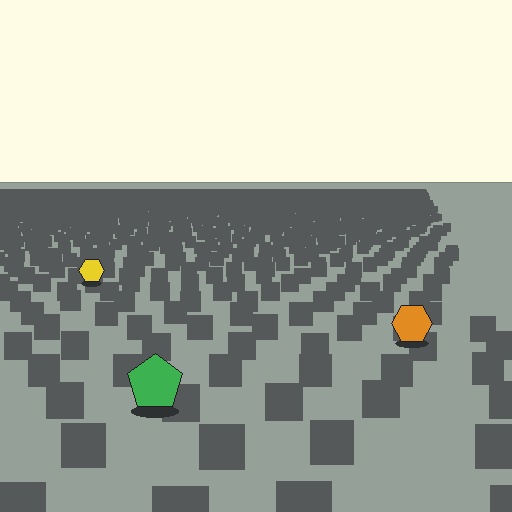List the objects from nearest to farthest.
From nearest to farthest: the green pentagon, the orange hexagon, the yellow hexagon.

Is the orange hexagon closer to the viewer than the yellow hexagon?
Yes. The orange hexagon is closer — you can tell from the texture gradient: the ground texture is coarser near it.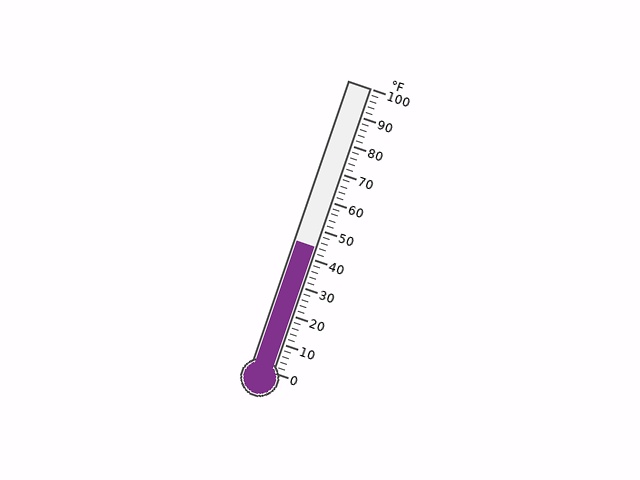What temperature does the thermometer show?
The thermometer shows approximately 44°F.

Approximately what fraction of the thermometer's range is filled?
The thermometer is filled to approximately 45% of its range.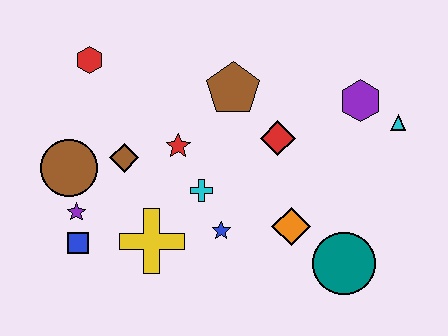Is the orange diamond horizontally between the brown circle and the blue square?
No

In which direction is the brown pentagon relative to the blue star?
The brown pentagon is above the blue star.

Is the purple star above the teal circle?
Yes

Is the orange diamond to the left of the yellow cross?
No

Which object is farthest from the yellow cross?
The cyan triangle is farthest from the yellow cross.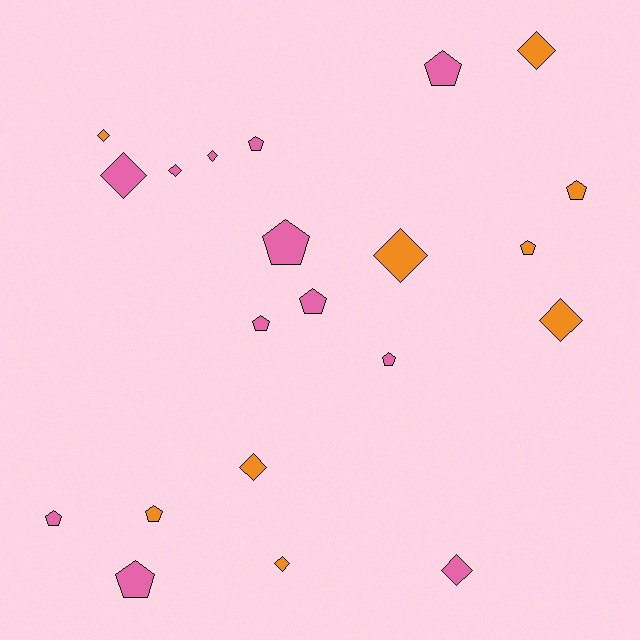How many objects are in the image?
There are 21 objects.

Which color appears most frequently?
Pink, with 12 objects.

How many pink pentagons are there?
There are 8 pink pentagons.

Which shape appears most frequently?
Pentagon, with 11 objects.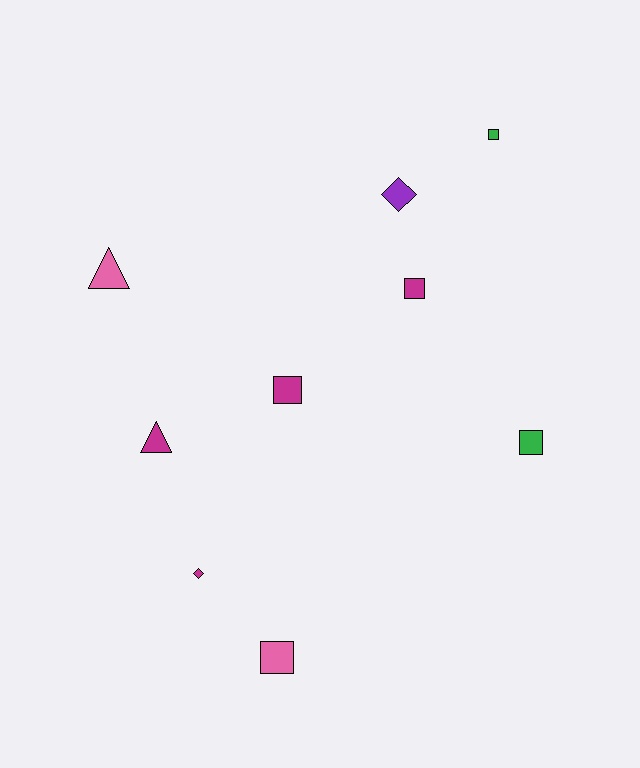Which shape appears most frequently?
Square, with 5 objects.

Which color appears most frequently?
Magenta, with 4 objects.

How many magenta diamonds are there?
There is 1 magenta diamond.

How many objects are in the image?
There are 9 objects.